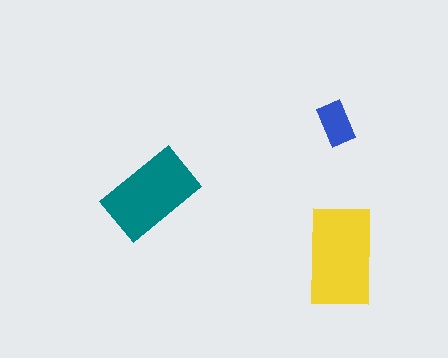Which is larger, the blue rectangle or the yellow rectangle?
The yellow one.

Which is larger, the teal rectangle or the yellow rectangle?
The yellow one.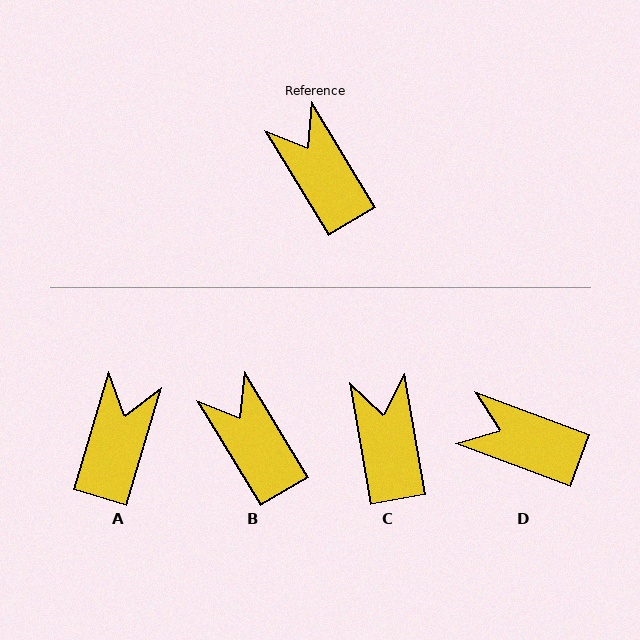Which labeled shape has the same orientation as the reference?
B.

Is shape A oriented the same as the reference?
No, it is off by about 48 degrees.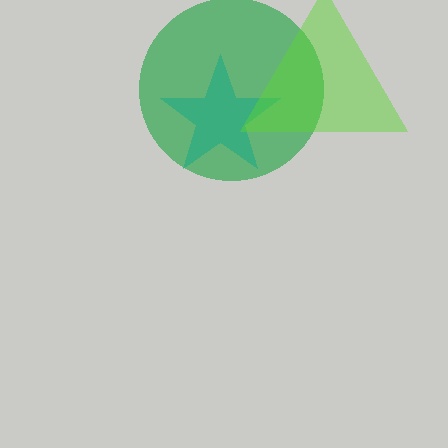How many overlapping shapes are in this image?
There are 3 overlapping shapes in the image.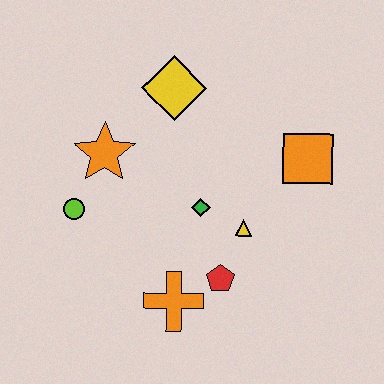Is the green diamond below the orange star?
Yes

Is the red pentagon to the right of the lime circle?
Yes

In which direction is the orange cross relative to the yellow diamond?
The orange cross is below the yellow diamond.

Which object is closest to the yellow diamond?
The orange star is closest to the yellow diamond.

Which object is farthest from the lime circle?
The orange square is farthest from the lime circle.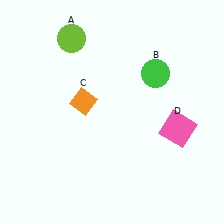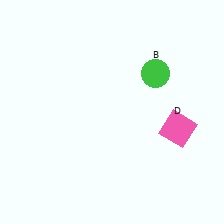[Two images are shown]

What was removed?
The orange diamond (C), the lime circle (A) were removed in Image 2.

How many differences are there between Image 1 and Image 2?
There are 2 differences between the two images.